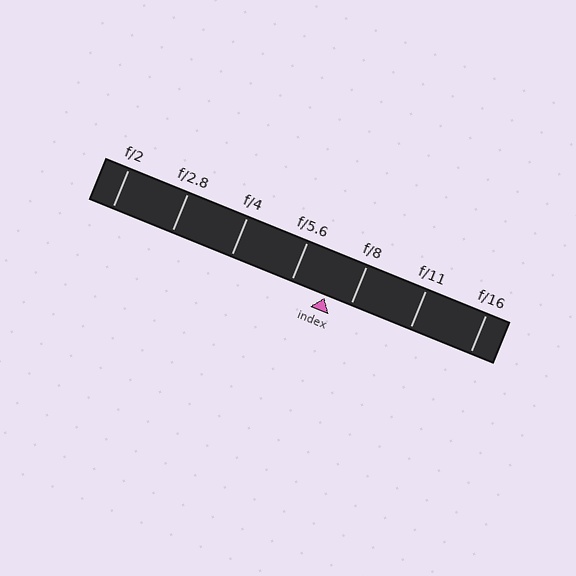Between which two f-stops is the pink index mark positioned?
The index mark is between f/5.6 and f/8.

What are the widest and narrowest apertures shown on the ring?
The widest aperture shown is f/2 and the narrowest is f/16.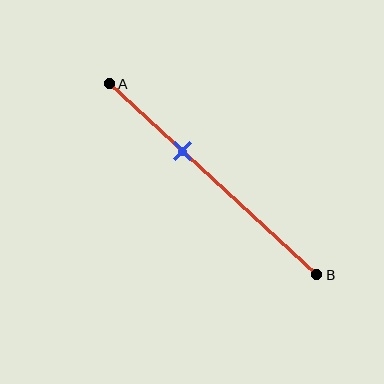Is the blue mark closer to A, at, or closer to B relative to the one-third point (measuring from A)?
The blue mark is approximately at the one-third point of segment AB.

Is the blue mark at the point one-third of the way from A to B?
Yes, the mark is approximately at the one-third point.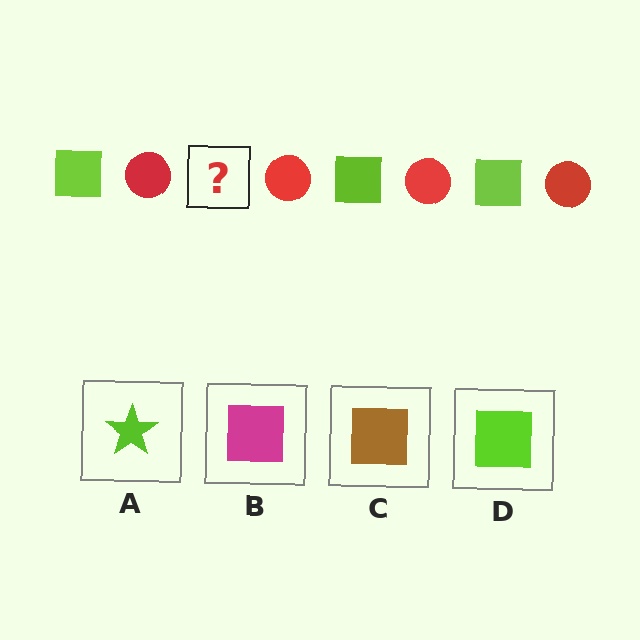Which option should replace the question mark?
Option D.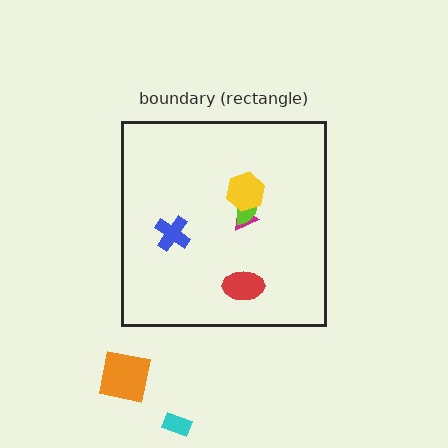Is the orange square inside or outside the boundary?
Outside.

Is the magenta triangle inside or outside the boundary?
Inside.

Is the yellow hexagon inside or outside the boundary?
Inside.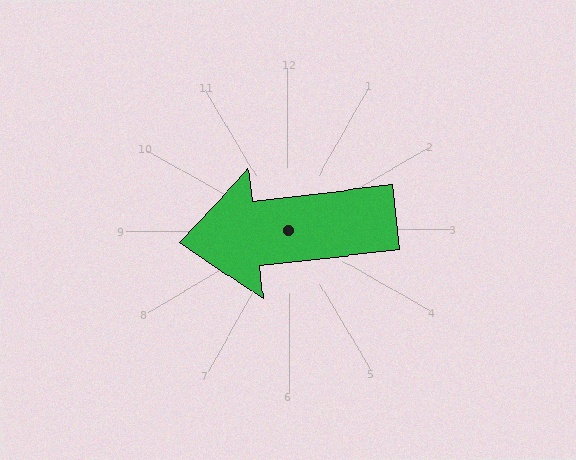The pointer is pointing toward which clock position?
Roughly 9 o'clock.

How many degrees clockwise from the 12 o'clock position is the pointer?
Approximately 264 degrees.